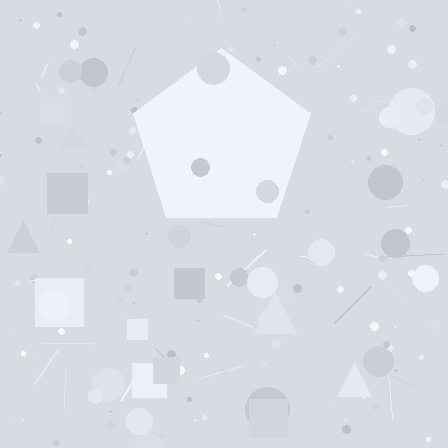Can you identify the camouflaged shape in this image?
The camouflaged shape is a pentagon.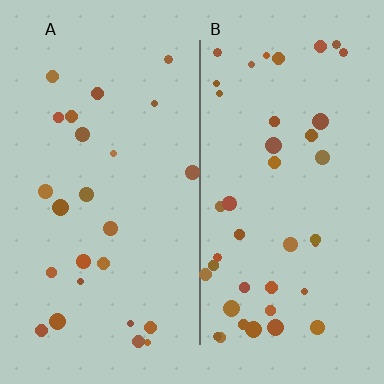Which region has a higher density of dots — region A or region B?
B (the right).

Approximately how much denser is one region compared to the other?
Approximately 1.7× — region B over region A.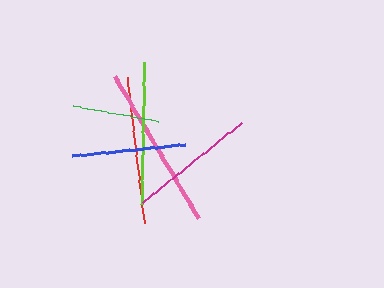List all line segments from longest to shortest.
From longest to shortest: pink, red, lime, magenta, blue, green.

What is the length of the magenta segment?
The magenta segment is approximately 128 pixels long.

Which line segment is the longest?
The pink line is the longest at approximately 166 pixels.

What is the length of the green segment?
The green segment is approximately 85 pixels long.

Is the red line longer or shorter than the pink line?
The pink line is longer than the red line.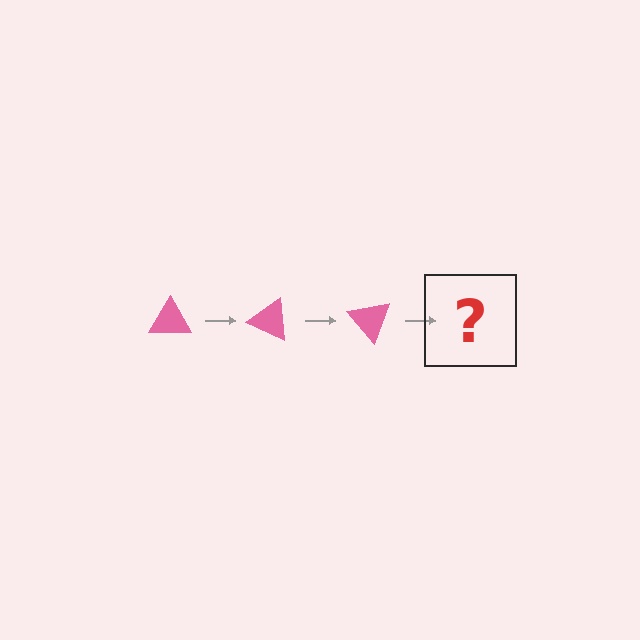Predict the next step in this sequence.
The next step is a pink triangle rotated 75 degrees.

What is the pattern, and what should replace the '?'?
The pattern is that the triangle rotates 25 degrees each step. The '?' should be a pink triangle rotated 75 degrees.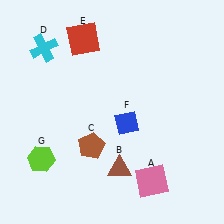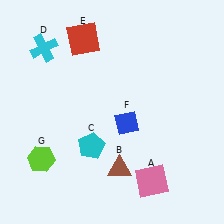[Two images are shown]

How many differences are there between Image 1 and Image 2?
There is 1 difference between the two images.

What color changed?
The pentagon (C) changed from brown in Image 1 to cyan in Image 2.